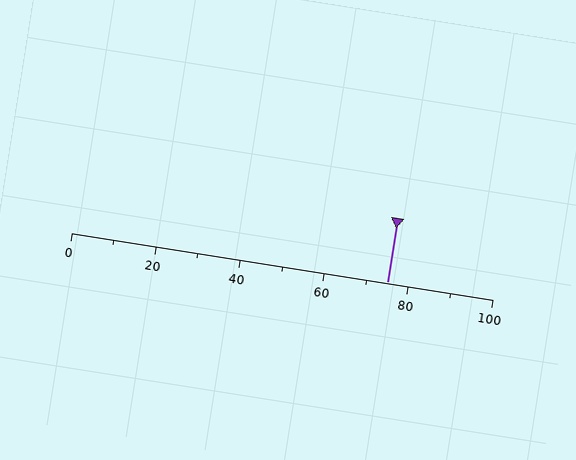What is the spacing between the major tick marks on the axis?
The major ticks are spaced 20 apart.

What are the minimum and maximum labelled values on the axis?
The axis runs from 0 to 100.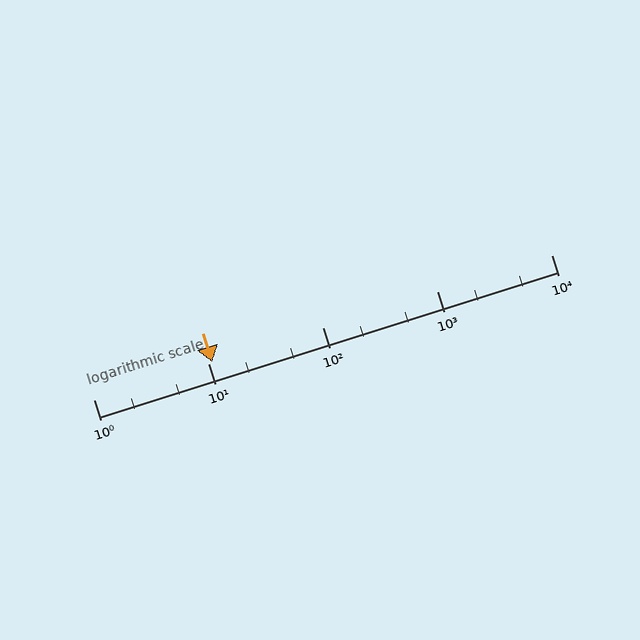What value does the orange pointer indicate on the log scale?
The pointer indicates approximately 11.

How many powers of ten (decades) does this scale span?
The scale spans 4 decades, from 1 to 10000.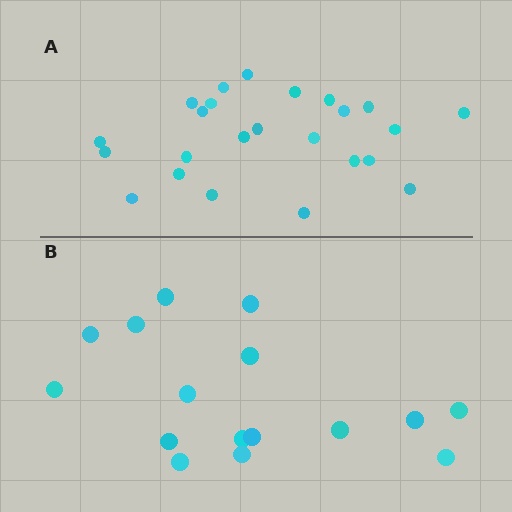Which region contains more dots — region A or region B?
Region A (the top region) has more dots.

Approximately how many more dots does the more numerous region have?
Region A has roughly 8 or so more dots than region B.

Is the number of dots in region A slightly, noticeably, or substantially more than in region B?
Region A has substantially more. The ratio is roughly 1.5 to 1.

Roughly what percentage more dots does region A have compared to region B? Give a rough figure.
About 50% more.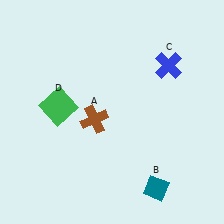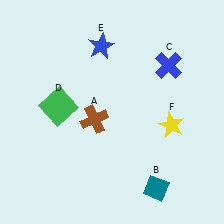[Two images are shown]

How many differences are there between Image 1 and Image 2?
There are 2 differences between the two images.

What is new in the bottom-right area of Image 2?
A yellow star (F) was added in the bottom-right area of Image 2.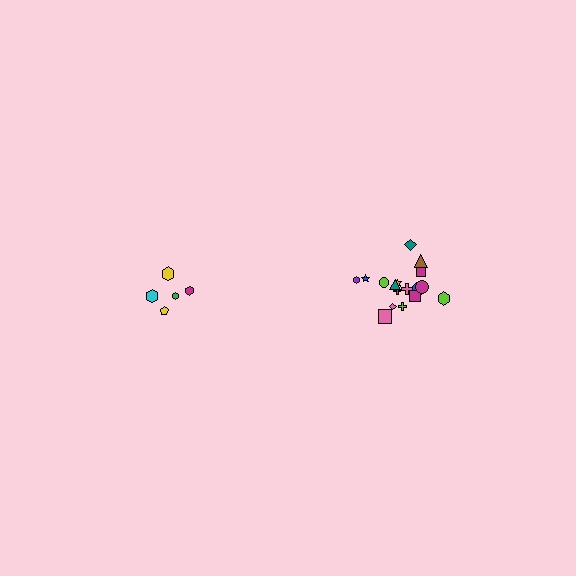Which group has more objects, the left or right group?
The right group.